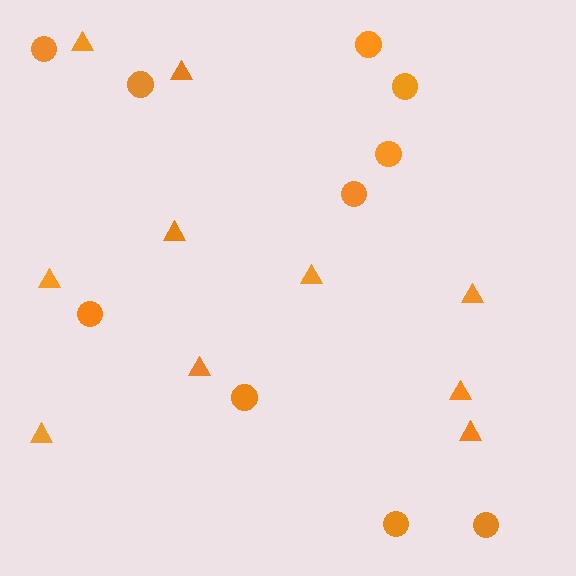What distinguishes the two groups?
There are 2 groups: one group of circles (10) and one group of triangles (10).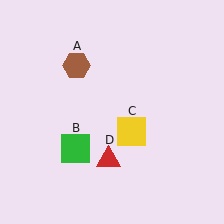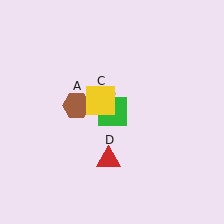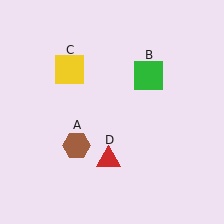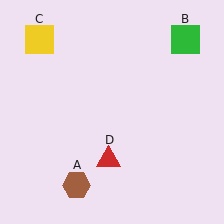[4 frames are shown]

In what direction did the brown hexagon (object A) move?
The brown hexagon (object A) moved down.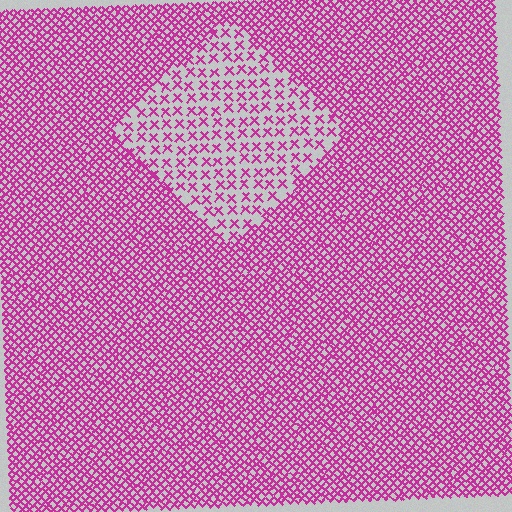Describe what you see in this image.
The image contains small magenta elements arranged at two different densities. A diamond-shaped region is visible where the elements are less densely packed than the surrounding area.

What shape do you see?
I see a diamond.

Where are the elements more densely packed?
The elements are more densely packed outside the diamond boundary.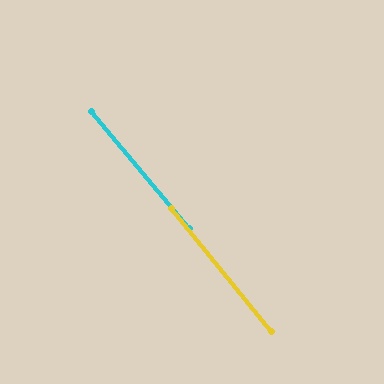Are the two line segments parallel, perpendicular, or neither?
Parallel — their directions differ by only 1.2°.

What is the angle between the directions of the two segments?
Approximately 1 degree.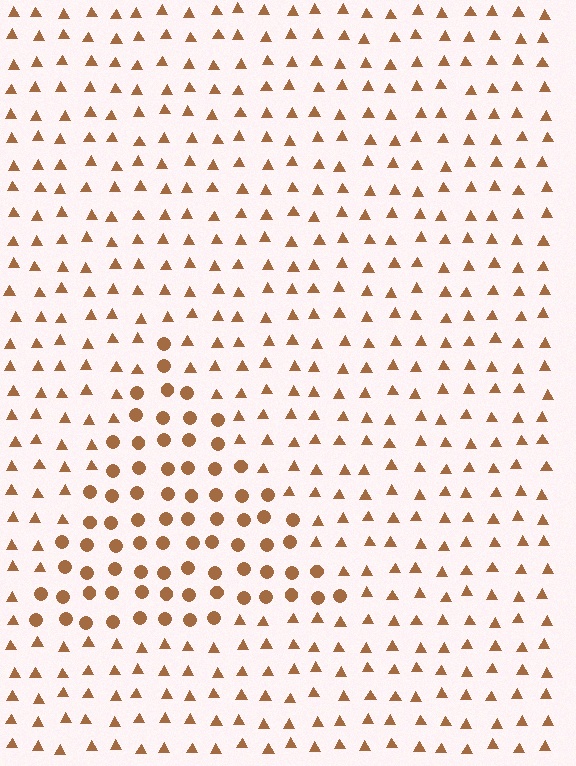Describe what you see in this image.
The image is filled with small brown elements arranged in a uniform grid. A triangle-shaped region contains circles, while the surrounding area contains triangles. The boundary is defined purely by the change in element shape.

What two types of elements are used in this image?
The image uses circles inside the triangle region and triangles outside it.